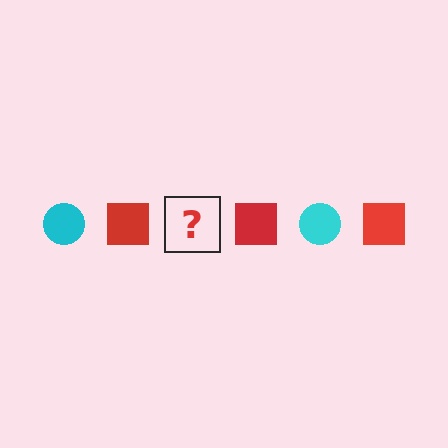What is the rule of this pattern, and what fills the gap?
The rule is that the pattern alternates between cyan circle and red square. The gap should be filled with a cyan circle.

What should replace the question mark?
The question mark should be replaced with a cyan circle.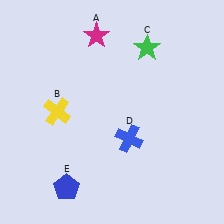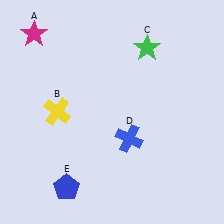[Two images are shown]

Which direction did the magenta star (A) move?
The magenta star (A) moved left.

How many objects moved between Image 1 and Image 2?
1 object moved between the two images.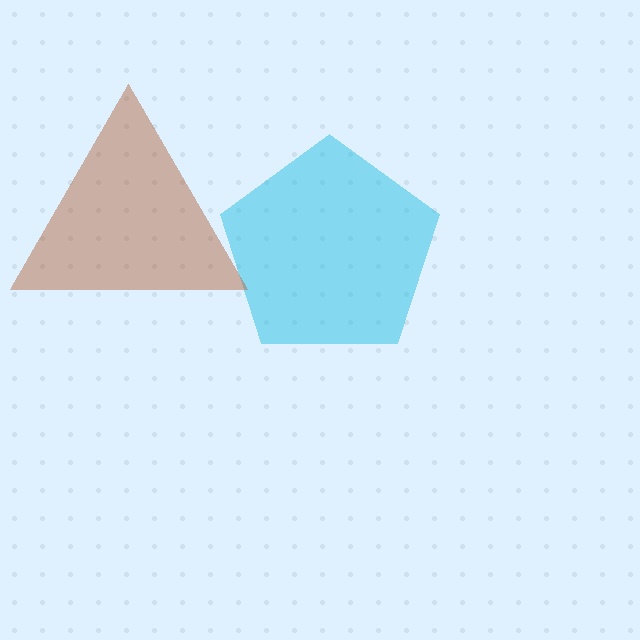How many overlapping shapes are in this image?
There are 2 overlapping shapes in the image.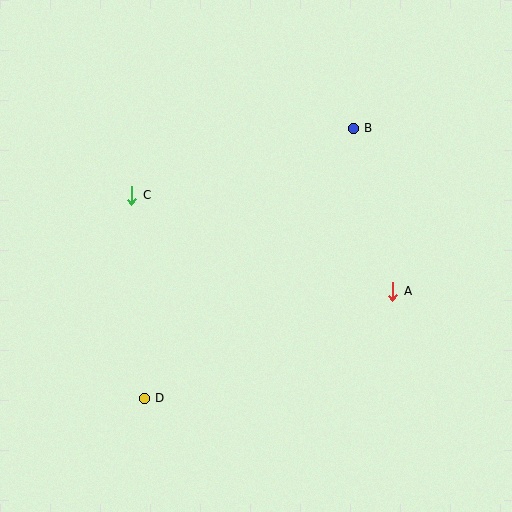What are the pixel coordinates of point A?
Point A is at (393, 291).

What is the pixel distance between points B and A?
The distance between B and A is 168 pixels.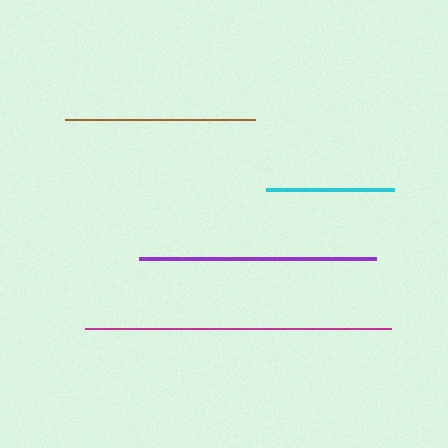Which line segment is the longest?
The magenta line is the longest at approximately 307 pixels.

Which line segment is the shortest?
The cyan line is the shortest at approximately 128 pixels.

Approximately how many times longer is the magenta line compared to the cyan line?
The magenta line is approximately 2.4 times the length of the cyan line.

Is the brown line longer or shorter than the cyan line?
The brown line is longer than the cyan line.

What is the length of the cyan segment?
The cyan segment is approximately 128 pixels long.